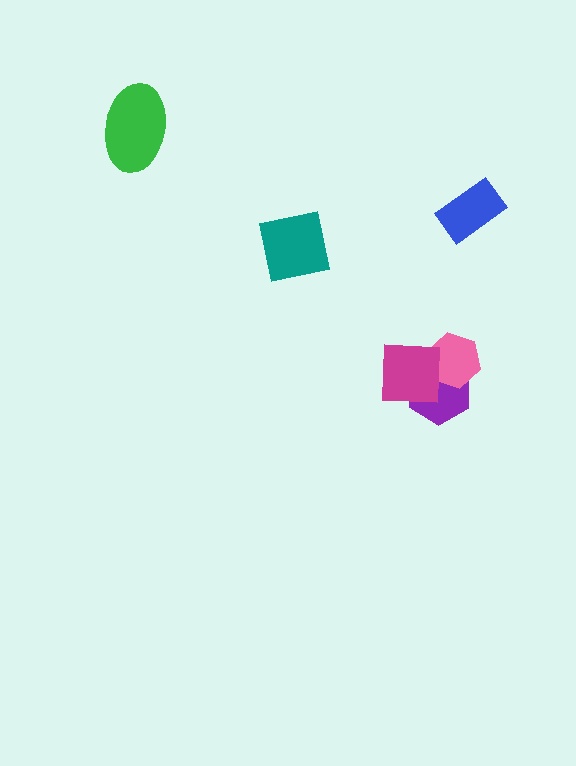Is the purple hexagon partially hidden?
Yes, it is partially covered by another shape.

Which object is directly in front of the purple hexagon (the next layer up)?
The pink hexagon is directly in front of the purple hexagon.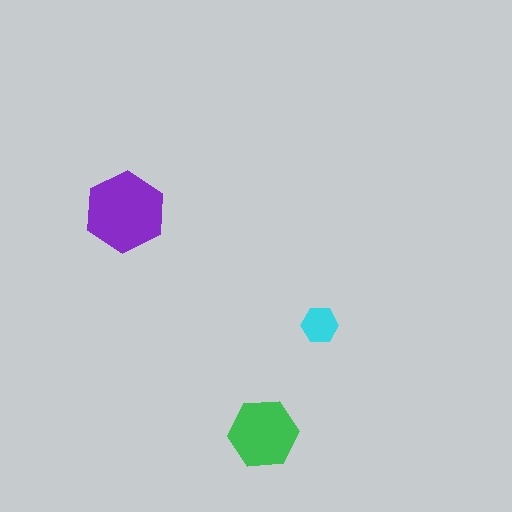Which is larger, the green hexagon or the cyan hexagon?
The green one.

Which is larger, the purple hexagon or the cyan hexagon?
The purple one.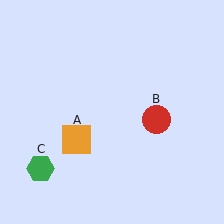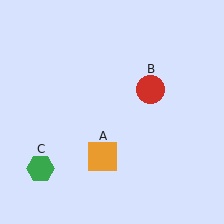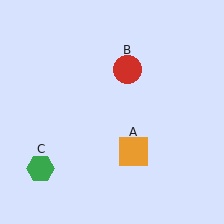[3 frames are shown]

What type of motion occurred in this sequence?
The orange square (object A), red circle (object B) rotated counterclockwise around the center of the scene.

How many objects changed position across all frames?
2 objects changed position: orange square (object A), red circle (object B).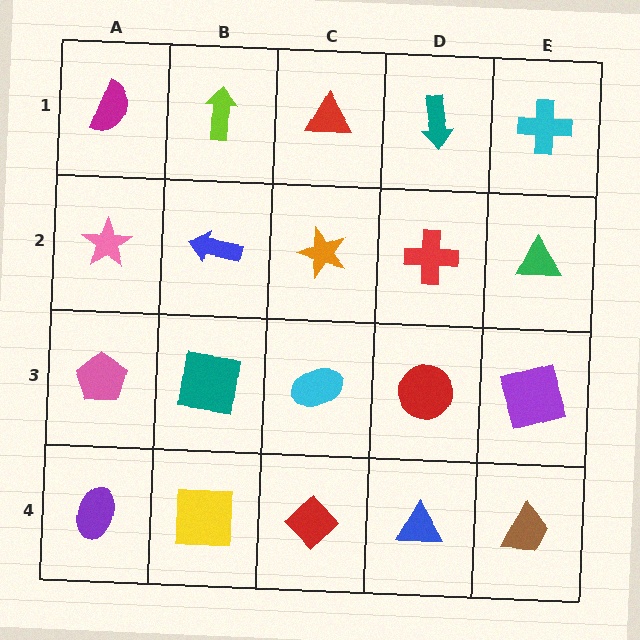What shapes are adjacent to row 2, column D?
A teal arrow (row 1, column D), a red circle (row 3, column D), an orange star (row 2, column C), a green triangle (row 2, column E).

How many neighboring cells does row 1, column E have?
2.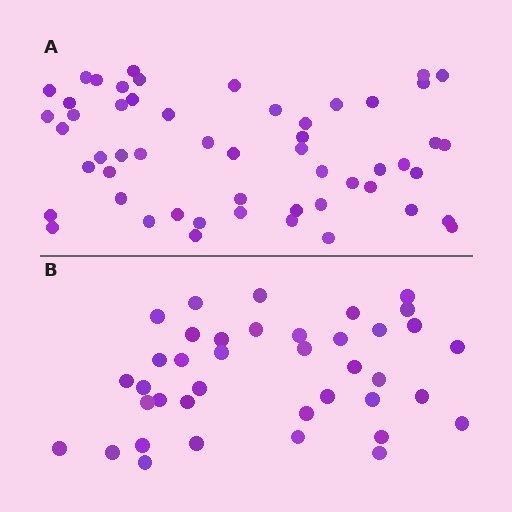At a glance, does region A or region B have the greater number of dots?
Region A (the top region) has more dots.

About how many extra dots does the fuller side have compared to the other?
Region A has approximately 15 more dots than region B.